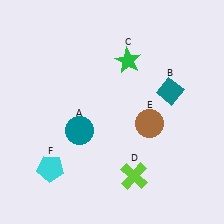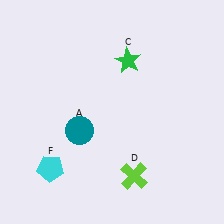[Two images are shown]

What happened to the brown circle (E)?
The brown circle (E) was removed in Image 2. It was in the bottom-right area of Image 1.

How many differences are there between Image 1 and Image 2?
There are 2 differences between the two images.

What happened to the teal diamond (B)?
The teal diamond (B) was removed in Image 2. It was in the top-right area of Image 1.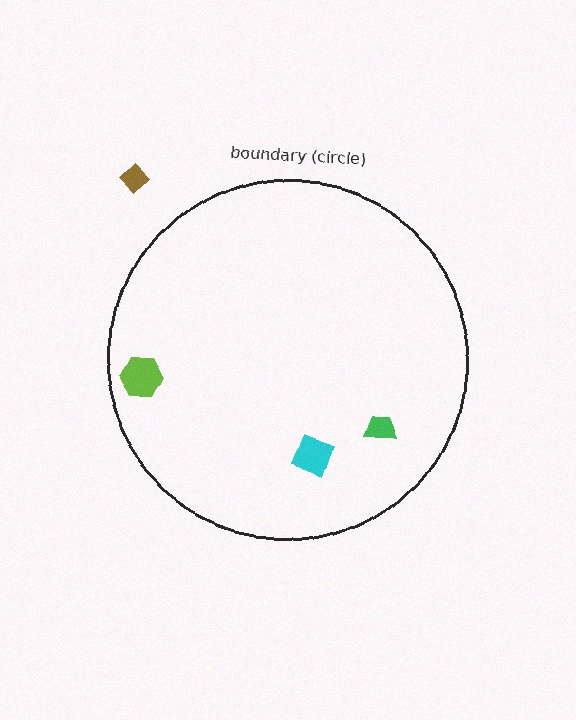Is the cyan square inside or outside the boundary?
Inside.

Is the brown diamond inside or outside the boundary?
Outside.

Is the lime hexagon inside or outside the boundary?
Inside.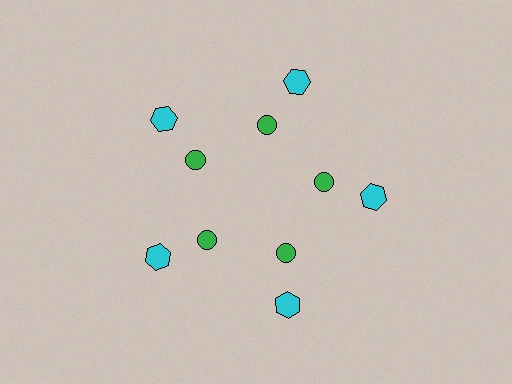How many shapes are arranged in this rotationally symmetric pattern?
There are 10 shapes, arranged in 5 groups of 2.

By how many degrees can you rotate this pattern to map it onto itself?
The pattern maps onto itself every 72 degrees of rotation.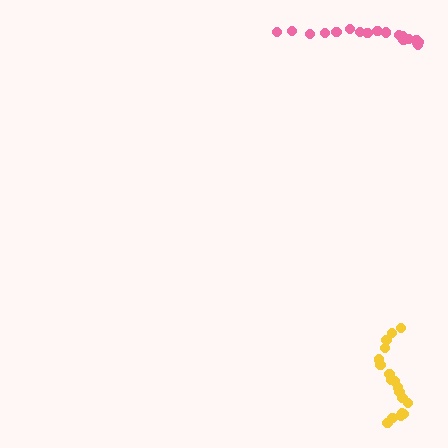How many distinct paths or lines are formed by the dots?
There are 2 distinct paths.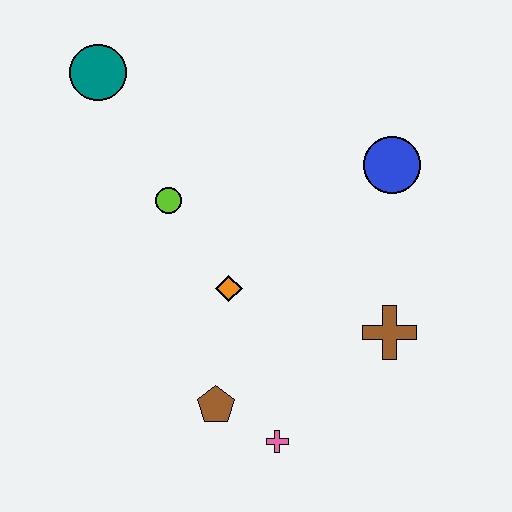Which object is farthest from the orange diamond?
The teal circle is farthest from the orange diamond.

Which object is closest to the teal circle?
The lime circle is closest to the teal circle.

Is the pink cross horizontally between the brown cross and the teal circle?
Yes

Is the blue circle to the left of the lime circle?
No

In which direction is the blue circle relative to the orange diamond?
The blue circle is to the right of the orange diamond.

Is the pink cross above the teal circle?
No